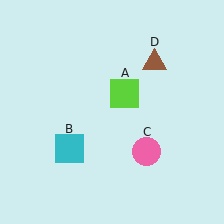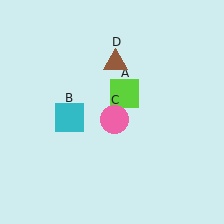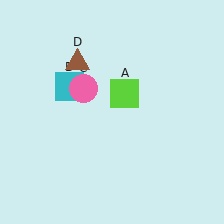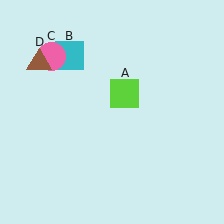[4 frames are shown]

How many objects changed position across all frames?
3 objects changed position: cyan square (object B), pink circle (object C), brown triangle (object D).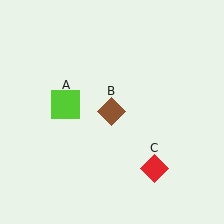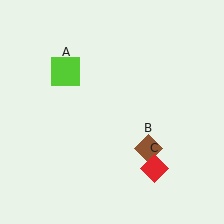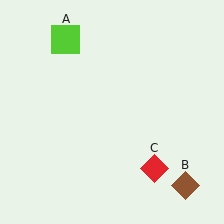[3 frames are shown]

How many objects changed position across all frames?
2 objects changed position: lime square (object A), brown diamond (object B).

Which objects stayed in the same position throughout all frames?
Red diamond (object C) remained stationary.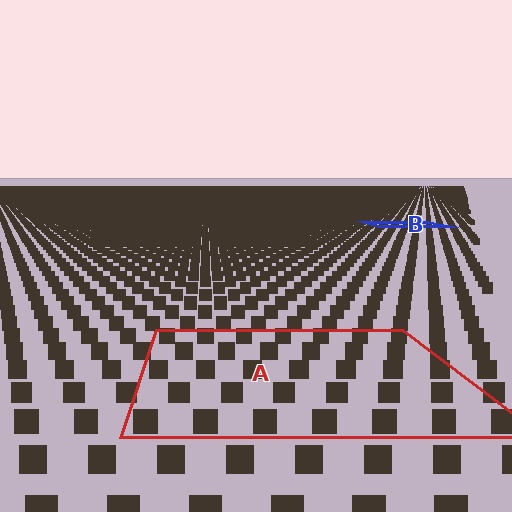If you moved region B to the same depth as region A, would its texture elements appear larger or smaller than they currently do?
They would appear larger. At a closer depth, the same texture elements are projected at a bigger on-screen size.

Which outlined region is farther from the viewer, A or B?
Region B is farther from the viewer — the texture elements inside it appear smaller and more densely packed.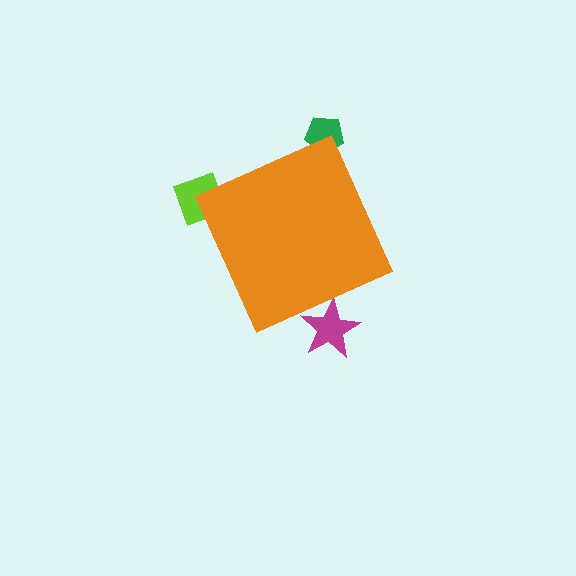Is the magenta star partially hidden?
Yes, the magenta star is partially hidden behind the orange diamond.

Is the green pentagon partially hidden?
Yes, the green pentagon is partially hidden behind the orange diamond.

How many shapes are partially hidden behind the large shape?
3 shapes are partially hidden.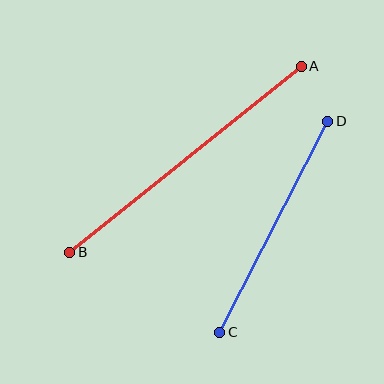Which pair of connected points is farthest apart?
Points A and B are farthest apart.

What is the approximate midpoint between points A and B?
The midpoint is at approximately (186, 159) pixels.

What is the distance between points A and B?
The distance is approximately 297 pixels.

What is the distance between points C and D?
The distance is approximately 237 pixels.